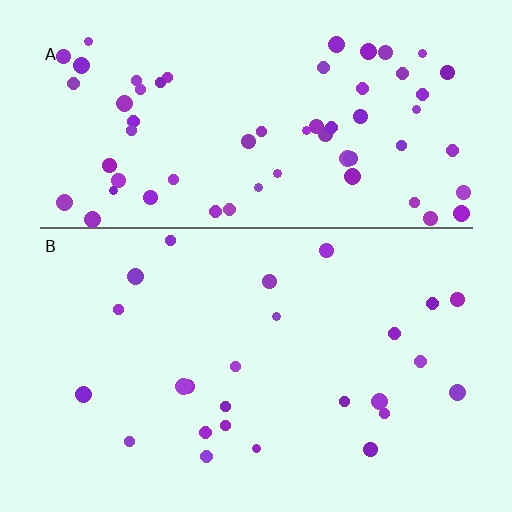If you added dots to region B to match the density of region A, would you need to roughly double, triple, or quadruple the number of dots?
Approximately triple.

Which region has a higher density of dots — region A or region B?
A (the top).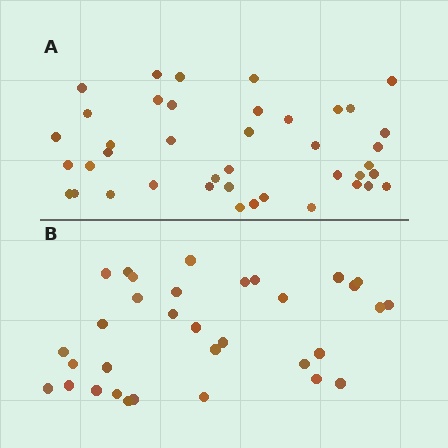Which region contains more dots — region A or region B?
Region A (the top region) has more dots.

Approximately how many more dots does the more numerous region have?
Region A has roughly 8 or so more dots than region B.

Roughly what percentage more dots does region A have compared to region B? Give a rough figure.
About 25% more.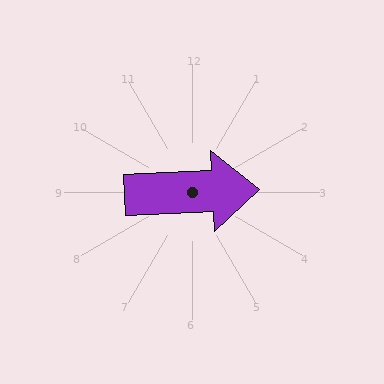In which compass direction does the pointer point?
East.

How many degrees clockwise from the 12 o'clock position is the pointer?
Approximately 87 degrees.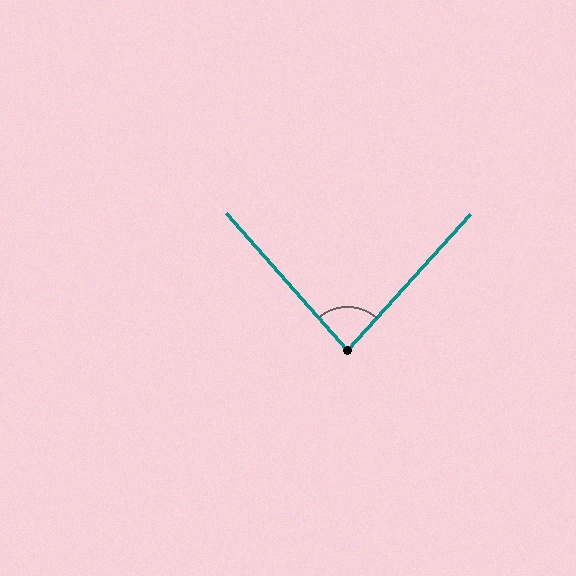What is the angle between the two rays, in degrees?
Approximately 84 degrees.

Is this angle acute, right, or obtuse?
It is acute.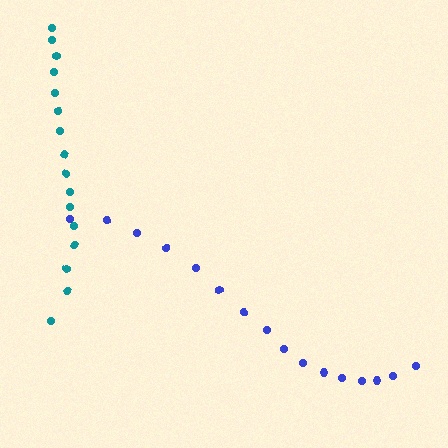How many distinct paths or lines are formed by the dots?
There are 2 distinct paths.